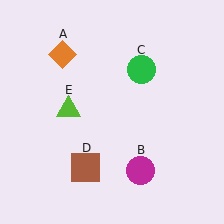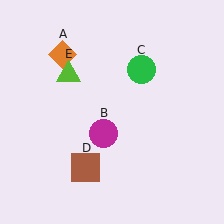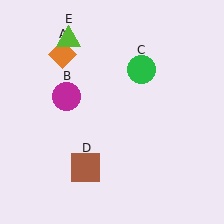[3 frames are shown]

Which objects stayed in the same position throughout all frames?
Orange diamond (object A) and green circle (object C) and brown square (object D) remained stationary.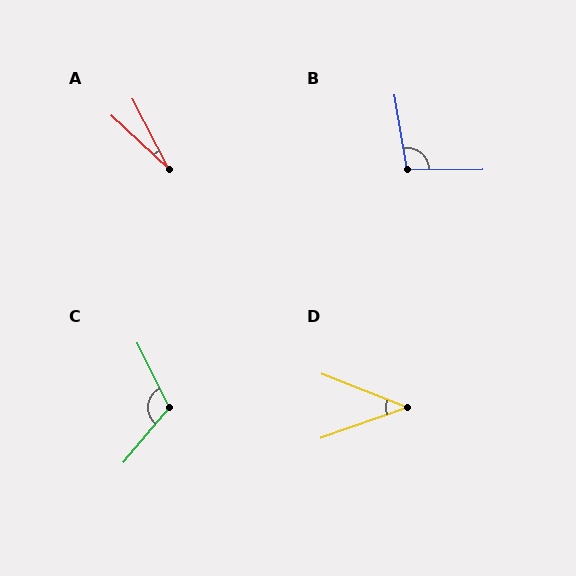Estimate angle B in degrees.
Approximately 99 degrees.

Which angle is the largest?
C, at approximately 114 degrees.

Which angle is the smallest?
A, at approximately 20 degrees.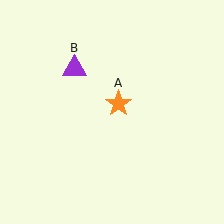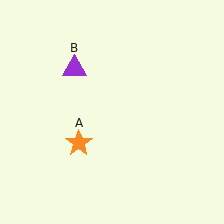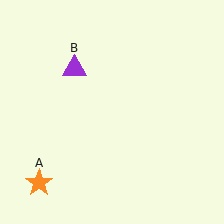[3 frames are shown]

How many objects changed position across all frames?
1 object changed position: orange star (object A).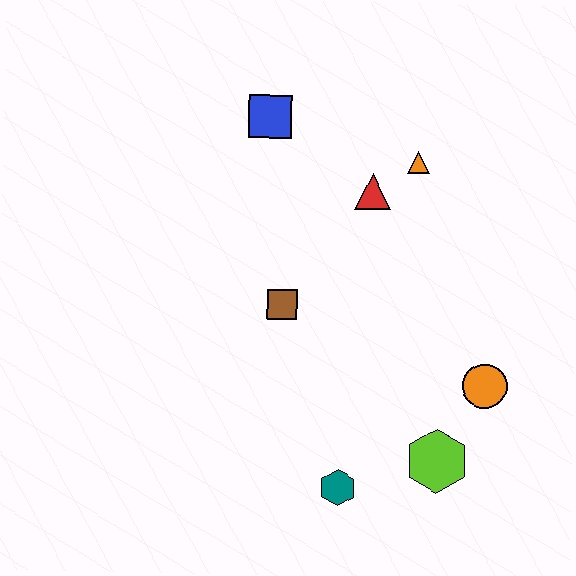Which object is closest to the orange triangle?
The red triangle is closest to the orange triangle.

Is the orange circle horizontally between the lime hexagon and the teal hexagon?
No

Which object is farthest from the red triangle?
The teal hexagon is farthest from the red triangle.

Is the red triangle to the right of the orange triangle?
No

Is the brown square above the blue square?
No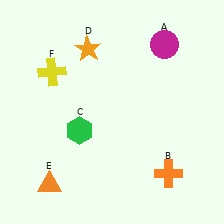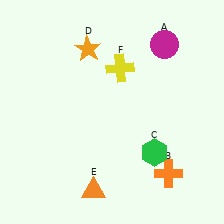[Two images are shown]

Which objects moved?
The objects that moved are: the green hexagon (C), the orange triangle (E), the yellow cross (F).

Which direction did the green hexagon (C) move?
The green hexagon (C) moved right.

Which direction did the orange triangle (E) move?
The orange triangle (E) moved right.